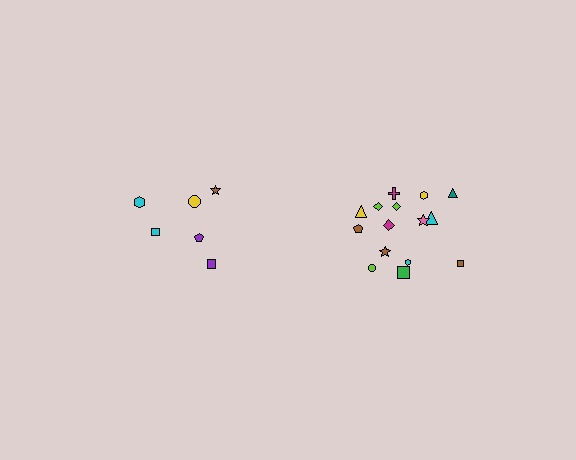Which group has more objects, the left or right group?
The right group.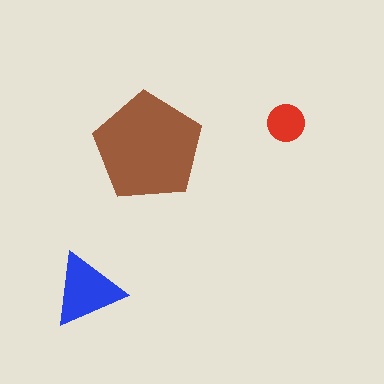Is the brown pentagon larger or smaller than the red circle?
Larger.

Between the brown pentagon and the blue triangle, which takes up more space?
The brown pentagon.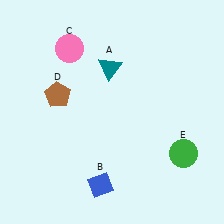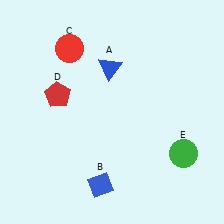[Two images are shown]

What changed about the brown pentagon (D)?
In Image 1, D is brown. In Image 2, it changed to red.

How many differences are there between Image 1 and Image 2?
There are 3 differences between the two images.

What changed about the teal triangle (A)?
In Image 1, A is teal. In Image 2, it changed to blue.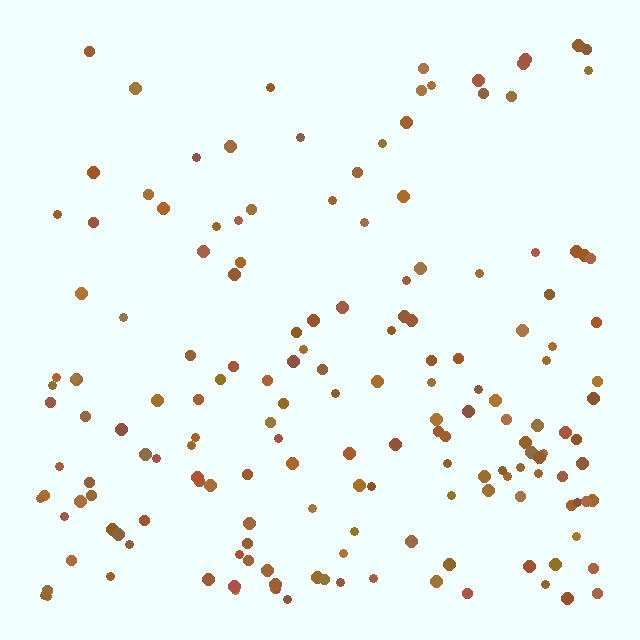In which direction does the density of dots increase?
From top to bottom, with the bottom side densest.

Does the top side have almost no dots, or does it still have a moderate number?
Still a moderate number, just noticeably fewer than the bottom.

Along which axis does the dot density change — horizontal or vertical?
Vertical.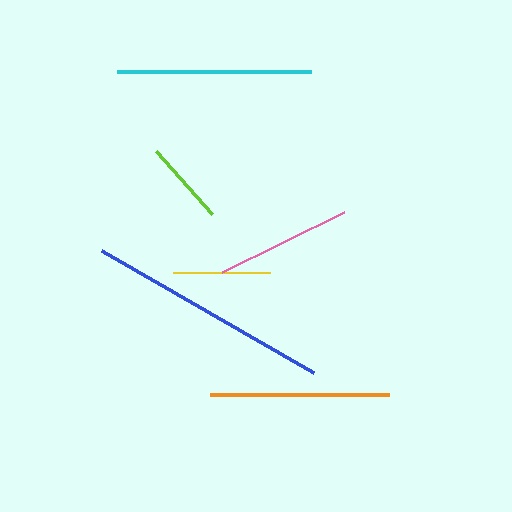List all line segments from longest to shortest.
From longest to shortest: blue, cyan, orange, pink, yellow, lime.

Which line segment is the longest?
The blue line is the longest at approximately 245 pixels.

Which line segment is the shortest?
The lime line is the shortest at approximately 84 pixels.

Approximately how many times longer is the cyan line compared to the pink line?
The cyan line is approximately 1.4 times the length of the pink line.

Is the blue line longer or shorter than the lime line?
The blue line is longer than the lime line.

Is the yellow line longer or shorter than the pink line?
The pink line is longer than the yellow line.